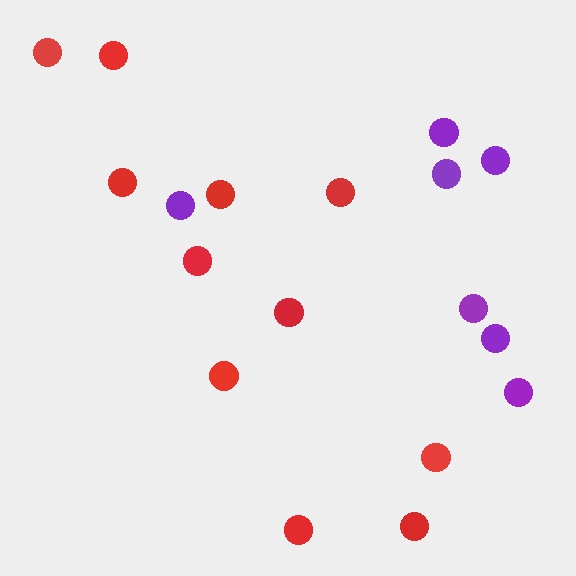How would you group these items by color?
There are 2 groups: one group of red circles (11) and one group of purple circles (7).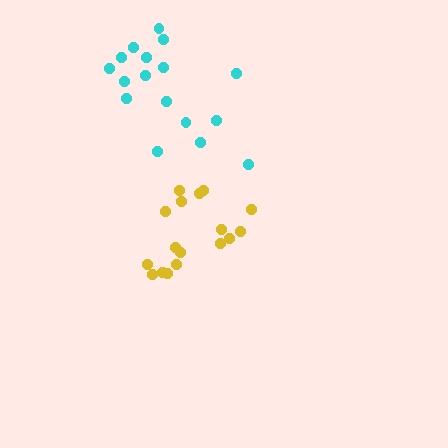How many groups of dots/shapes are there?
There are 2 groups.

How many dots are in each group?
Group 1: 17 dots, Group 2: 17 dots (34 total).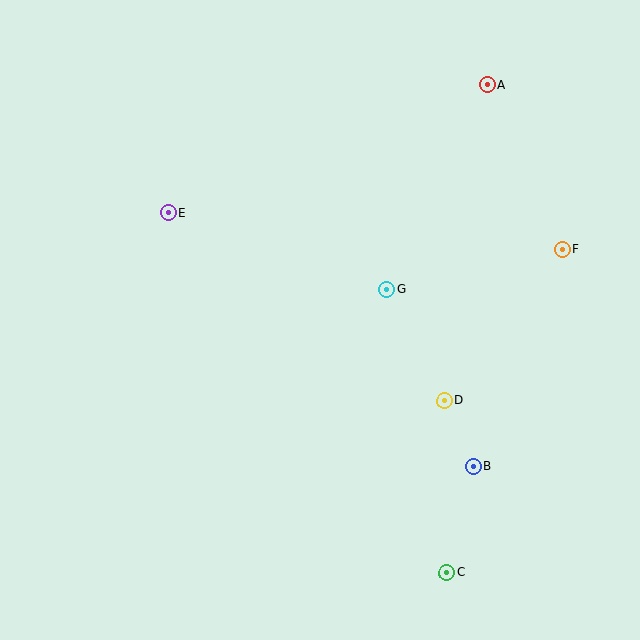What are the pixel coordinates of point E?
Point E is at (168, 213).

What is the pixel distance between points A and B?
The distance between A and B is 382 pixels.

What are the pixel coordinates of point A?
Point A is at (487, 85).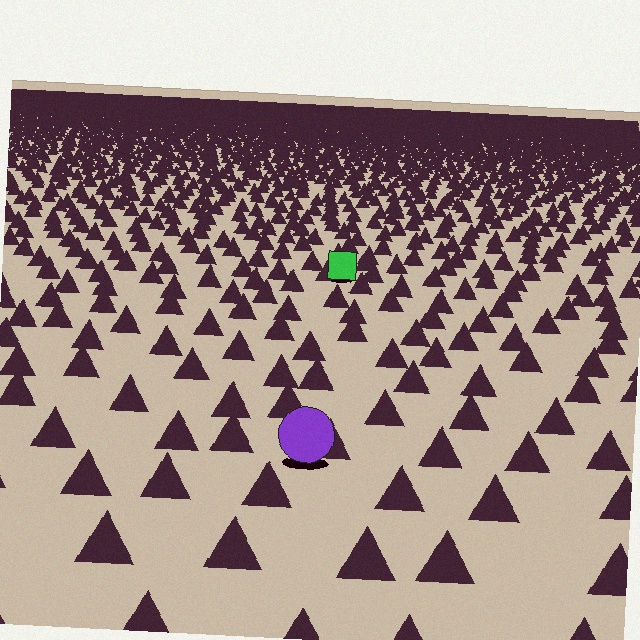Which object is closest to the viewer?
The purple circle is closest. The texture marks near it are larger and more spread out.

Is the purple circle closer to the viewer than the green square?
Yes. The purple circle is closer — you can tell from the texture gradient: the ground texture is coarser near it.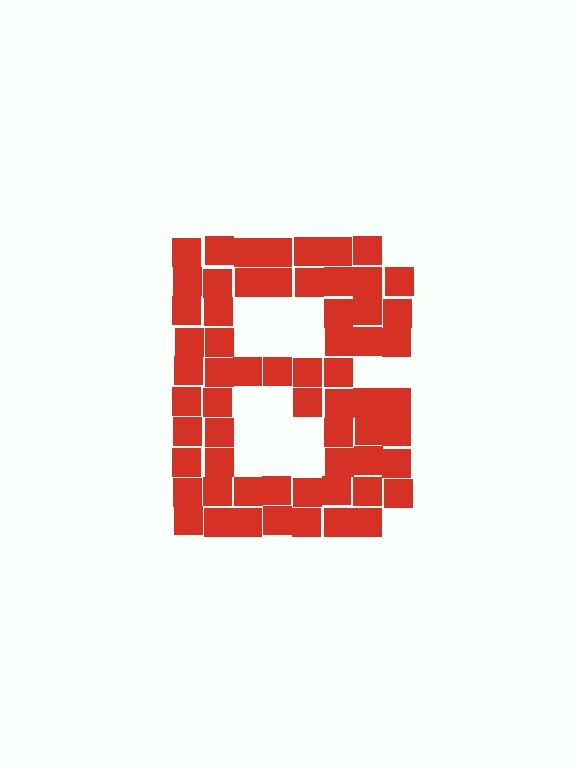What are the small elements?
The small elements are squares.